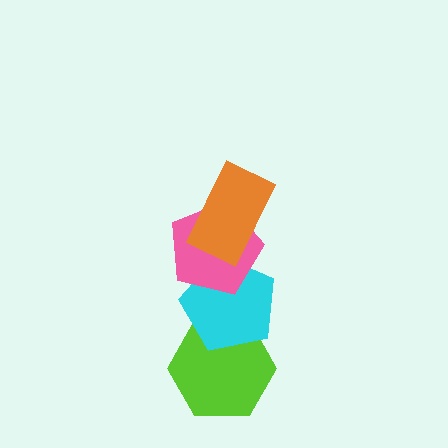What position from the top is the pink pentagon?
The pink pentagon is 2nd from the top.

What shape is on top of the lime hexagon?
The cyan pentagon is on top of the lime hexagon.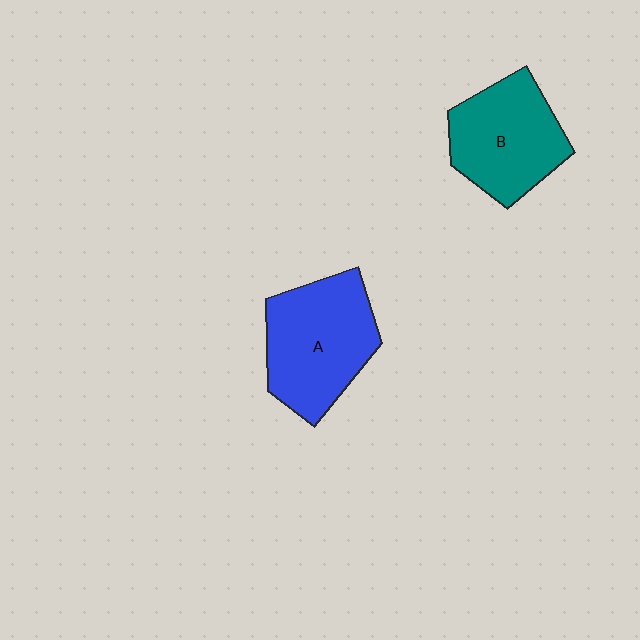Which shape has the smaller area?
Shape B (teal).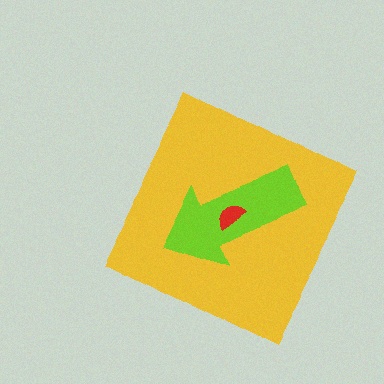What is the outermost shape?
The yellow diamond.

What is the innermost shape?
The red semicircle.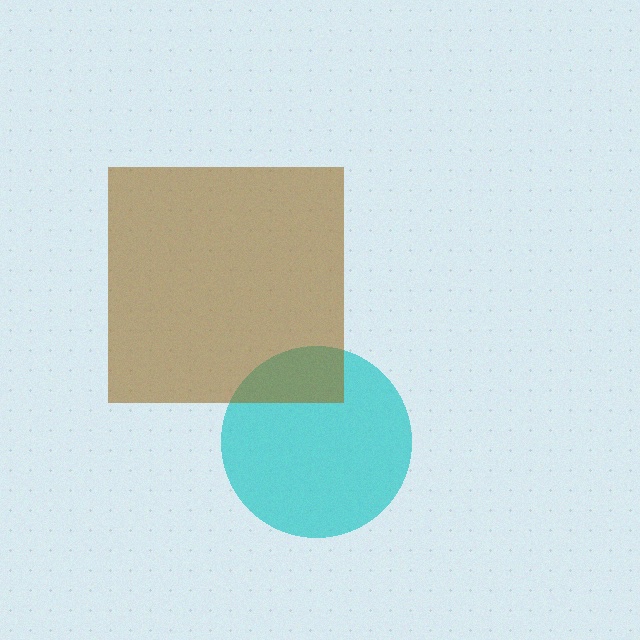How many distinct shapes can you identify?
There are 2 distinct shapes: a cyan circle, a brown square.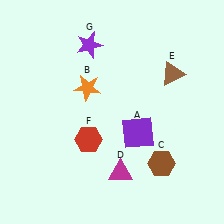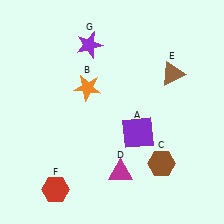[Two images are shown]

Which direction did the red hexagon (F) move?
The red hexagon (F) moved down.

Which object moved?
The red hexagon (F) moved down.